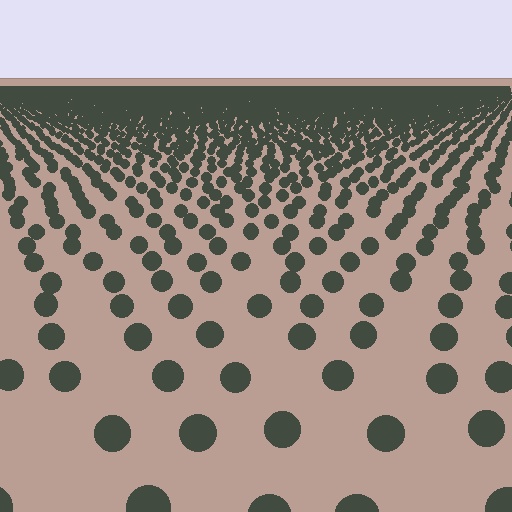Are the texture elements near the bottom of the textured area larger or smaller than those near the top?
Larger. Near the bottom, elements are closer to the viewer and appear at a bigger on-screen size.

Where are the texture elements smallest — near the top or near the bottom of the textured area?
Near the top.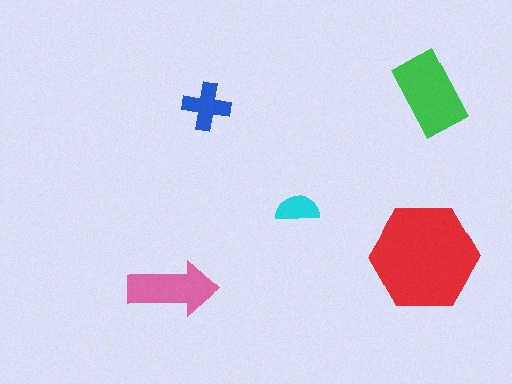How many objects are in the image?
There are 5 objects in the image.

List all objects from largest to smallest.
The red hexagon, the green rectangle, the pink arrow, the blue cross, the cyan semicircle.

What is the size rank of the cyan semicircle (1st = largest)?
5th.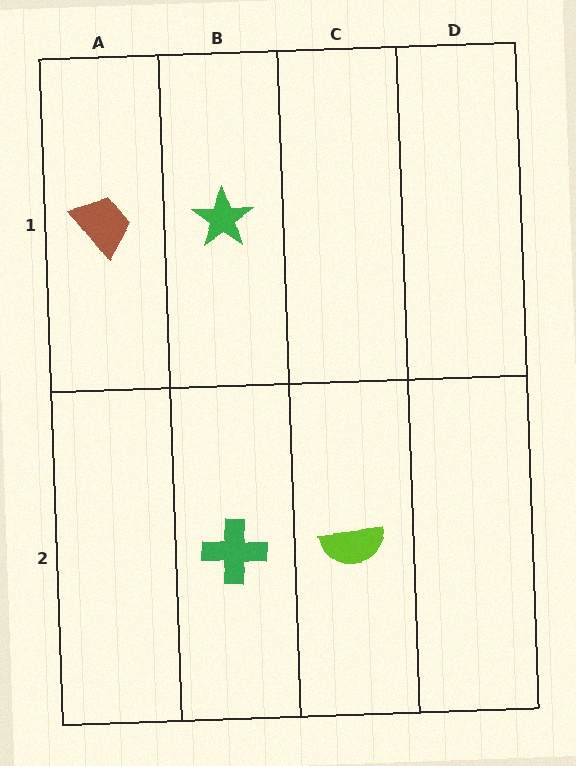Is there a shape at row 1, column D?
No, that cell is empty.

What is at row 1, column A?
A brown trapezoid.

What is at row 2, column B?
A green cross.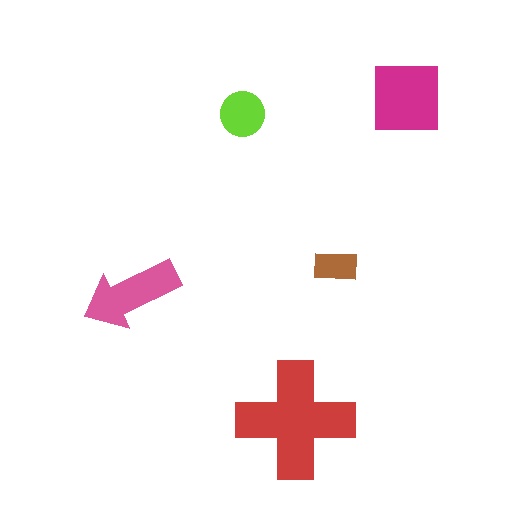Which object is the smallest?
The brown rectangle.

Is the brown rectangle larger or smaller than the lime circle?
Smaller.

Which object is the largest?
The red cross.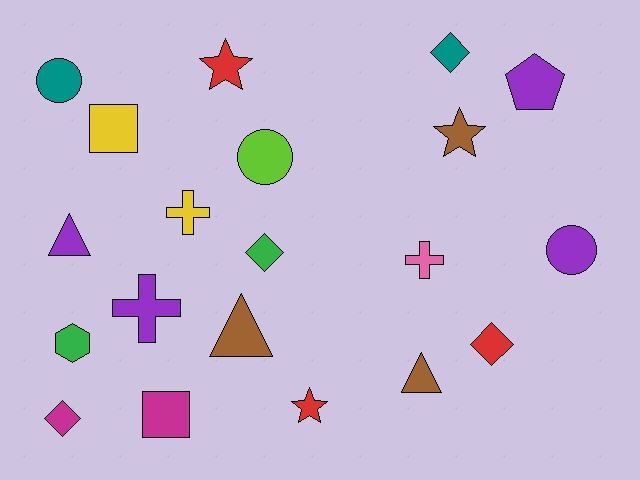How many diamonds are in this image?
There are 4 diamonds.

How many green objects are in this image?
There are 2 green objects.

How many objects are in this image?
There are 20 objects.